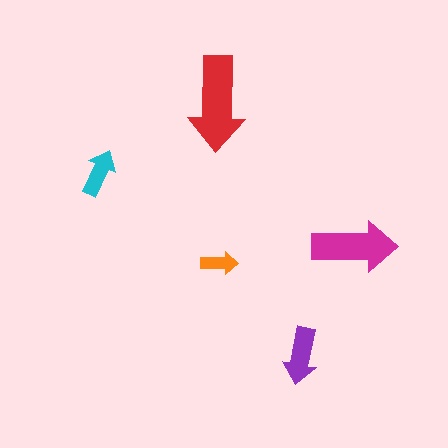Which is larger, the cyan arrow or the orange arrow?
The cyan one.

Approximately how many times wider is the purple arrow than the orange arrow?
About 1.5 times wider.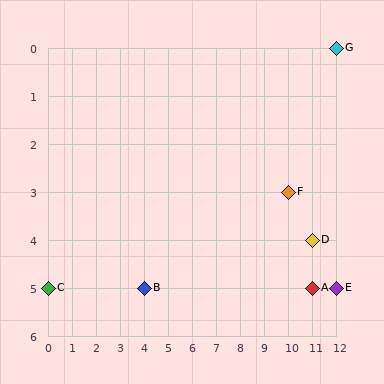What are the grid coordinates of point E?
Point E is at grid coordinates (12, 5).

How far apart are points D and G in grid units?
Points D and G are 1 column and 4 rows apart (about 4.1 grid units diagonally).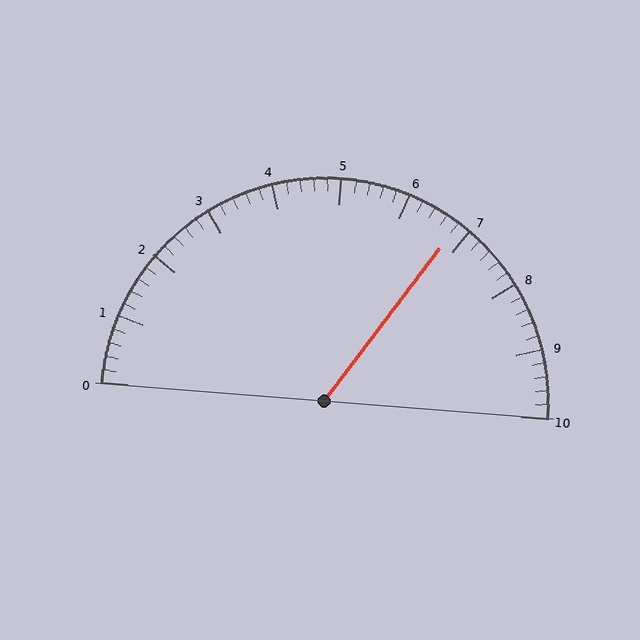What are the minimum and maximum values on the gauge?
The gauge ranges from 0 to 10.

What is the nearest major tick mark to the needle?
The nearest major tick mark is 7.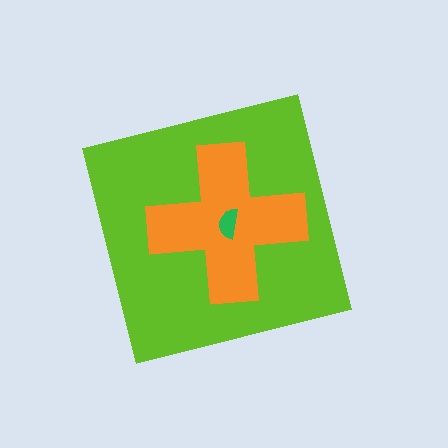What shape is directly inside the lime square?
The orange cross.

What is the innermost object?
The green semicircle.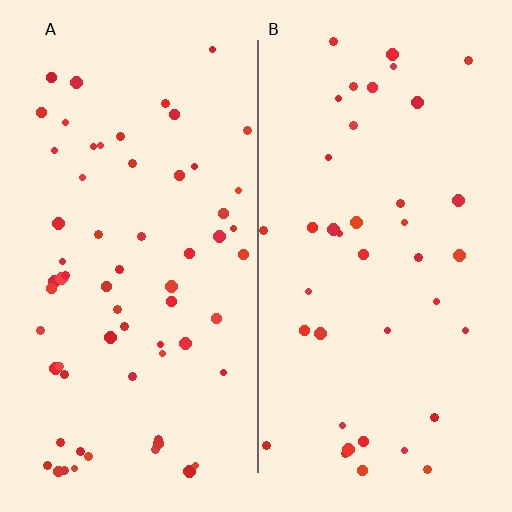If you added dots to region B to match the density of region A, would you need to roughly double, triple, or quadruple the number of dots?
Approximately double.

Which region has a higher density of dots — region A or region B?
A (the left).